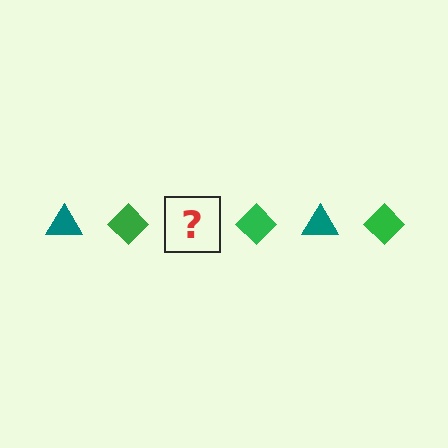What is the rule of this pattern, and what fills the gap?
The rule is that the pattern alternates between teal triangle and green diamond. The gap should be filled with a teal triangle.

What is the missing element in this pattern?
The missing element is a teal triangle.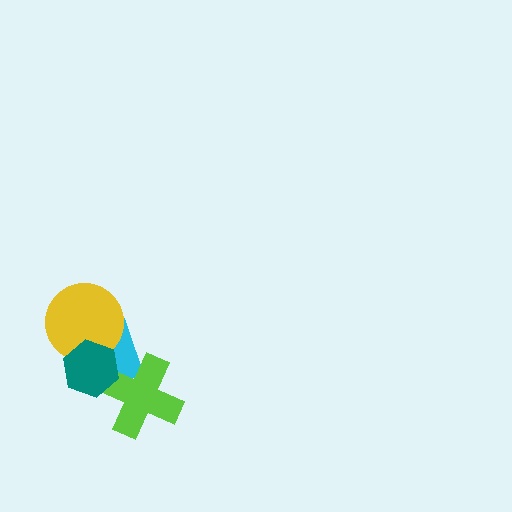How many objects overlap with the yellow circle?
2 objects overlap with the yellow circle.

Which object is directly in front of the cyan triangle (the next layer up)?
The lime cross is directly in front of the cyan triangle.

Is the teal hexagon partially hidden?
No, no other shape covers it.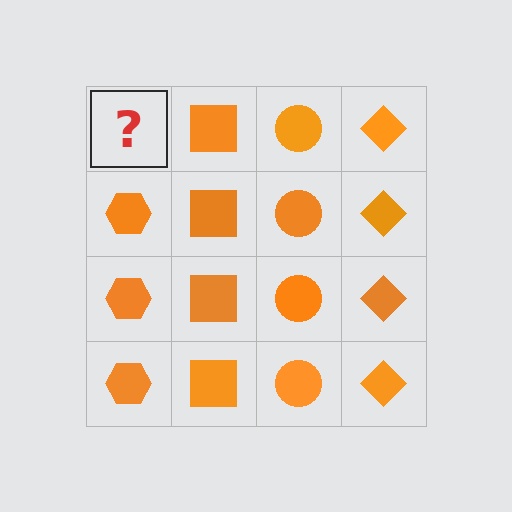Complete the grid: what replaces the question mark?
The question mark should be replaced with an orange hexagon.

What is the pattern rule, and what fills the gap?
The rule is that each column has a consistent shape. The gap should be filled with an orange hexagon.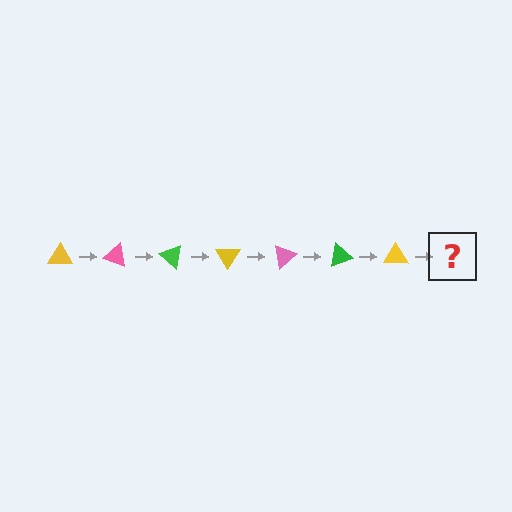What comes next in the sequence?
The next element should be a pink triangle, rotated 140 degrees from the start.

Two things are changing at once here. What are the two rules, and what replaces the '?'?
The two rules are that it rotates 20 degrees each step and the color cycles through yellow, pink, and green. The '?' should be a pink triangle, rotated 140 degrees from the start.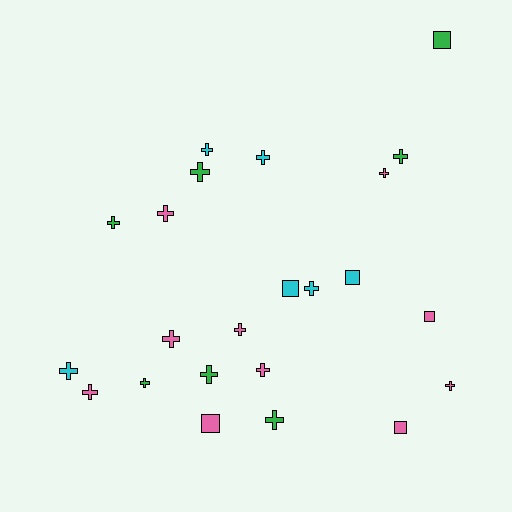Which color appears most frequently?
Pink, with 10 objects.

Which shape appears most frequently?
Cross, with 17 objects.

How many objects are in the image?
There are 23 objects.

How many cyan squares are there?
There are 2 cyan squares.